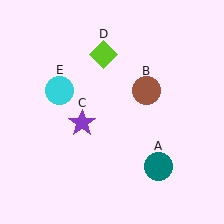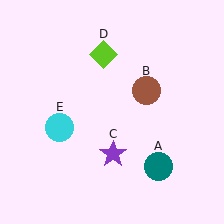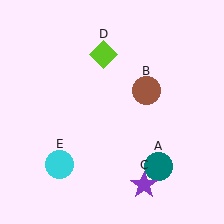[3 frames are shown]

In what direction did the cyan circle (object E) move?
The cyan circle (object E) moved down.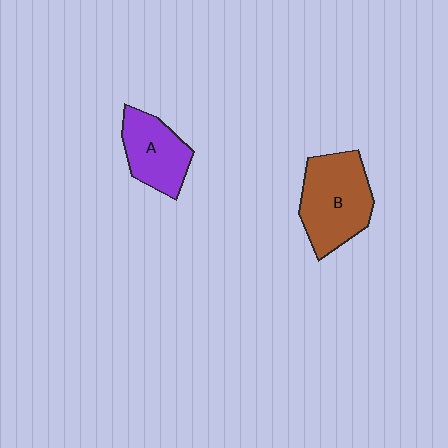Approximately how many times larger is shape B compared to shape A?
Approximately 1.4 times.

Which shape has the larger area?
Shape B (brown).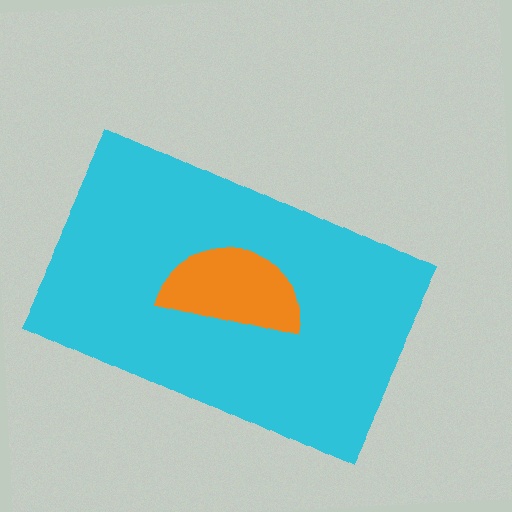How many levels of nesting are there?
2.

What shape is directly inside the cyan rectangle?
The orange semicircle.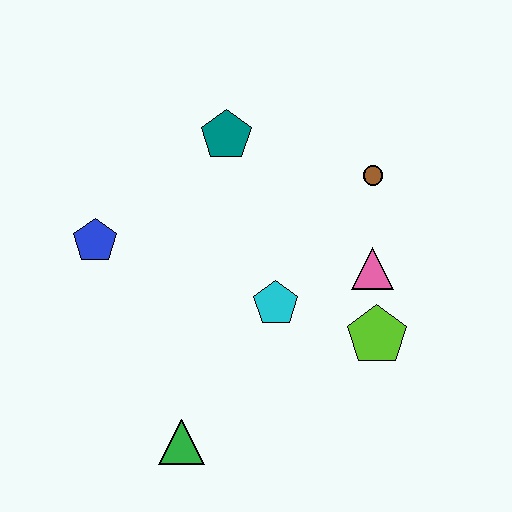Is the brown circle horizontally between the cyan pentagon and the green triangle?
No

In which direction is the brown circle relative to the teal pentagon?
The brown circle is to the right of the teal pentagon.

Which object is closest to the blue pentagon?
The teal pentagon is closest to the blue pentagon.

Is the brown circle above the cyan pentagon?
Yes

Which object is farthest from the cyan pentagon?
The blue pentagon is farthest from the cyan pentagon.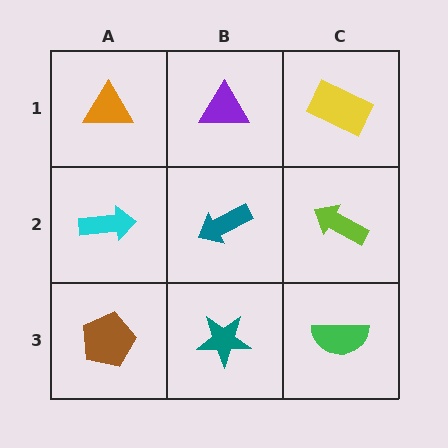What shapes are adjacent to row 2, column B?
A purple triangle (row 1, column B), a teal star (row 3, column B), a cyan arrow (row 2, column A), a lime arrow (row 2, column C).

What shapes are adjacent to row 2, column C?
A yellow rectangle (row 1, column C), a green semicircle (row 3, column C), a teal arrow (row 2, column B).